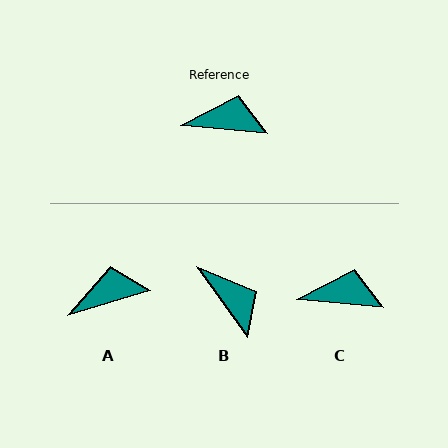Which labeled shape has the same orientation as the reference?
C.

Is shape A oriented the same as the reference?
No, it is off by about 21 degrees.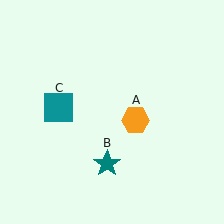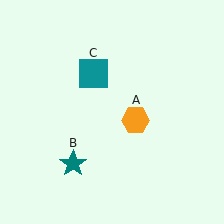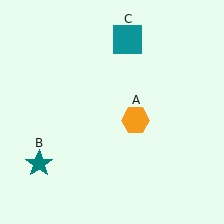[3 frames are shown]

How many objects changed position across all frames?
2 objects changed position: teal star (object B), teal square (object C).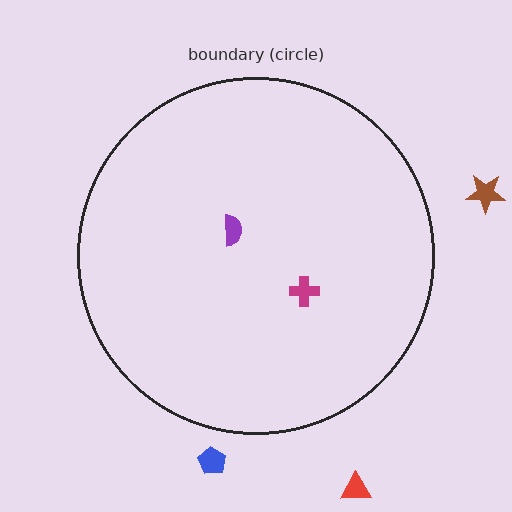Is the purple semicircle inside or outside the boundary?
Inside.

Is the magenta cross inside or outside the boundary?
Inside.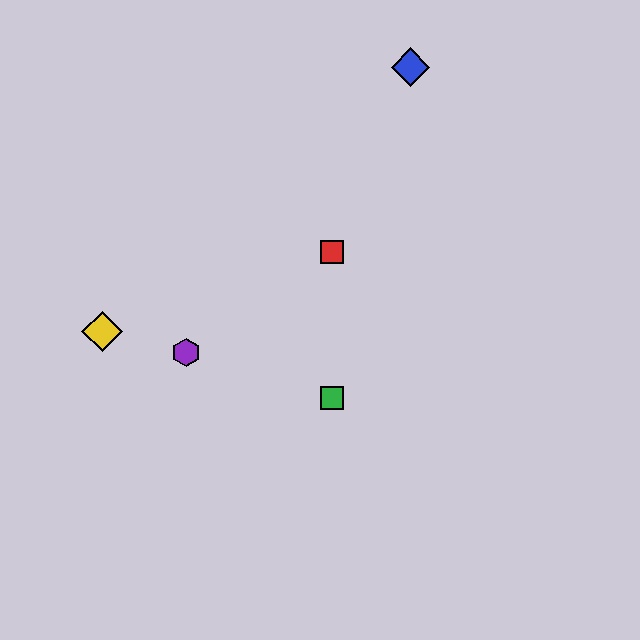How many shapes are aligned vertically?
2 shapes (the red square, the green square) are aligned vertically.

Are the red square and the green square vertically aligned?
Yes, both are at x≈332.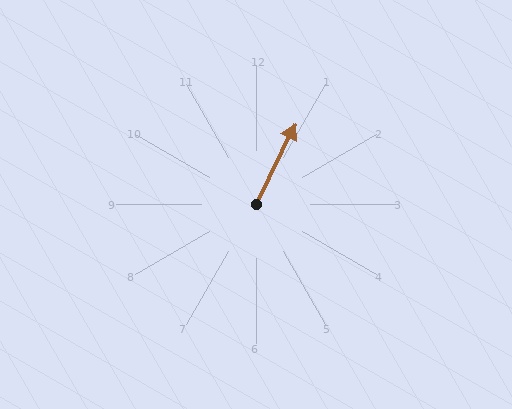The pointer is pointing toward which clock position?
Roughly 1 o'clock.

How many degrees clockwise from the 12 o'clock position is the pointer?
Approximately 26 degrees.